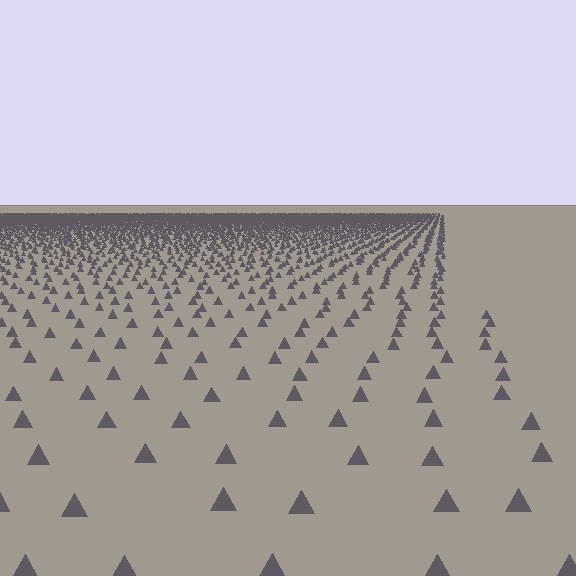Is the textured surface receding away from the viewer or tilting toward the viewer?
The surface is receding away from the viewer. Texture elements get smaller and denser toward the top.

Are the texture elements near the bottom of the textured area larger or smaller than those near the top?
Larger. Near the bottom, elements are closer to the viewer and appear at a bigger on-screen size.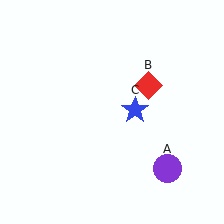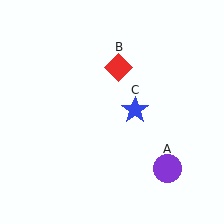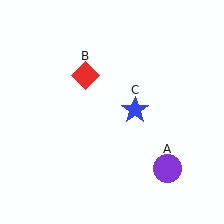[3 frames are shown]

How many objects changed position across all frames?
1 object changed position: red diamond (object B).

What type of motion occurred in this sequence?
The red diamond (object B) rotated counterclockwise around the center of the scene.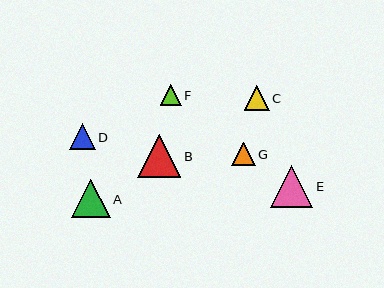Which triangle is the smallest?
Triangle F is the smallest with a size of approximately 21 pixels.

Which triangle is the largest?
Triangle B is the largest with a size of approximately 43 pixels.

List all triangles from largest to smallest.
From largest to smallest: B, E, A, D, C, G, F.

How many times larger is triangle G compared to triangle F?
Triangle G is approximately 1.1 times the size of triangle F.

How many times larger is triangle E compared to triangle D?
Triangle E is approximately 1.6 times the size of triangle D.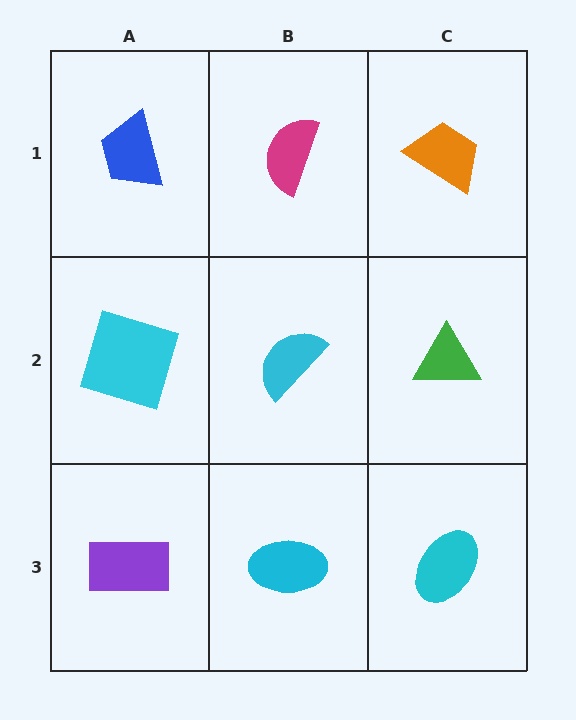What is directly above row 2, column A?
A blue trapezoid.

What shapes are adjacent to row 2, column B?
A magenta semicircle (row 1, column B), a cyan ellipse (row 3, column B), a cyan square (row 2, column A), a green triangle (row 2, column C).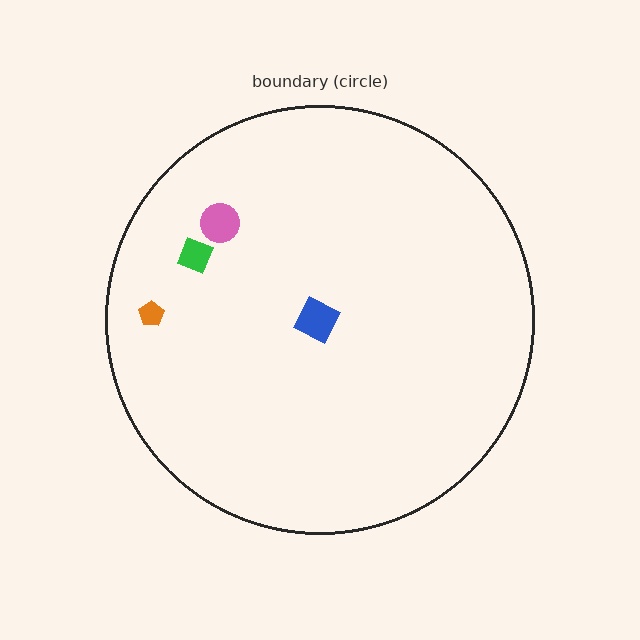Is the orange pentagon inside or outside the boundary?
Inside.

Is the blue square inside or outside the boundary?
Inside.